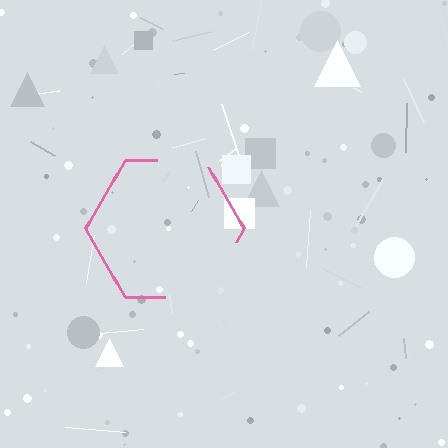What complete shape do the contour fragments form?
The contour fragments form a hexagon.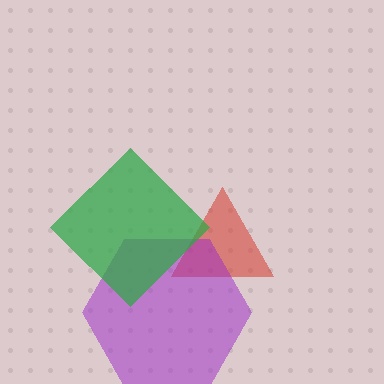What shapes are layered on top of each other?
The layered shapes are: a red triangle, a purple hexagon, a green diamond.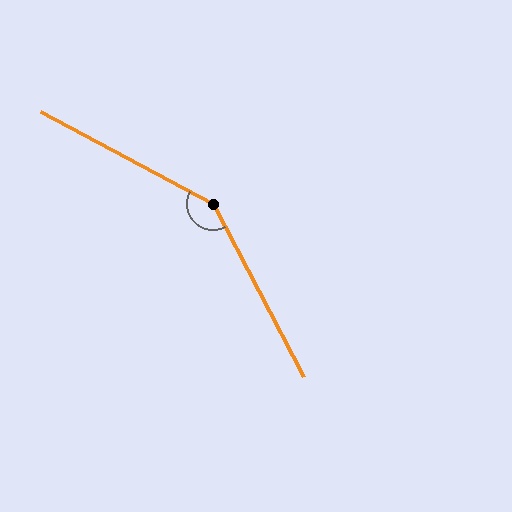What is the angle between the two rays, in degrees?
Approximately 146 degrees.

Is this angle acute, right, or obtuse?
It is obtuse.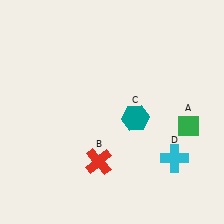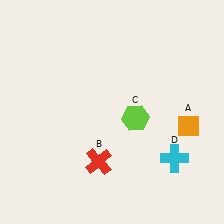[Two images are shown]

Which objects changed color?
A changed from green to orange. C changed from teal to lime.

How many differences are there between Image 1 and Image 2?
There are 2 differences between the two images.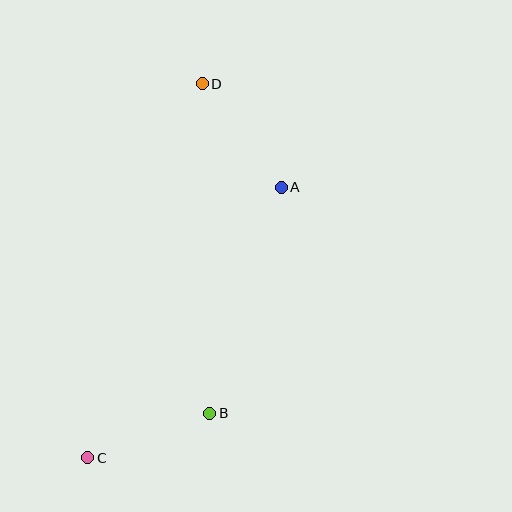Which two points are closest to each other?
Points B and C are closest to each other.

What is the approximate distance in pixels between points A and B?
The distance between A and B is approximately 237 pixels.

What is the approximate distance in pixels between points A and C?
The distance between A and C is approximately 333 pixels.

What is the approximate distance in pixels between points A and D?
The distance between A and D is approximately 130 pixels.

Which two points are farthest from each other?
Points C and D are farthest from each other.